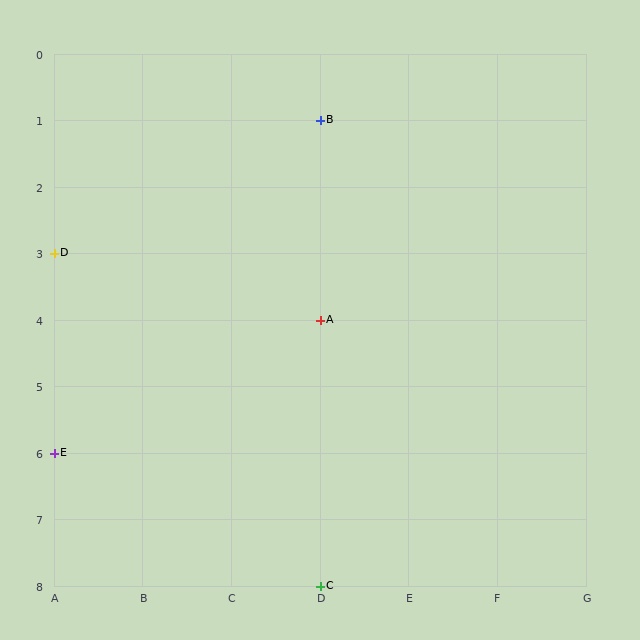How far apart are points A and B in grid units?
Points A and B are 3 rows apart.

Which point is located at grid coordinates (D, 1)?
Point B is at (D, 1).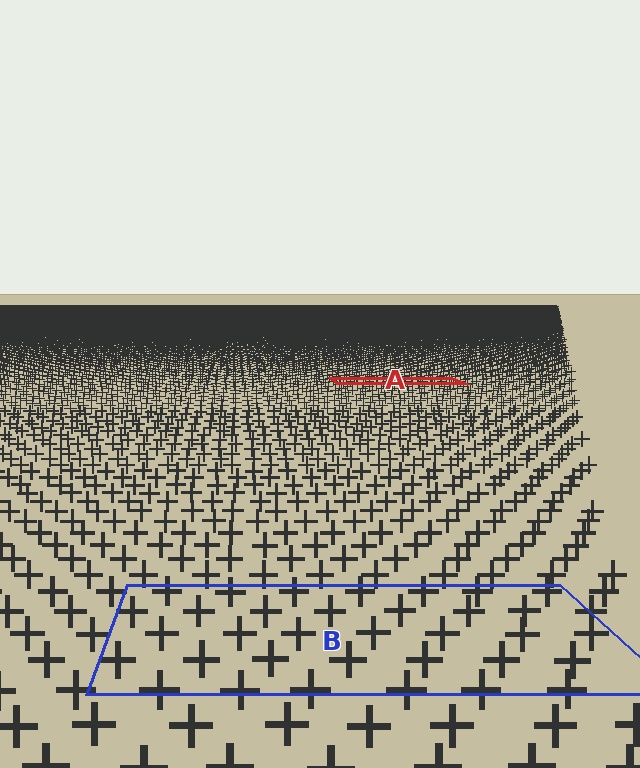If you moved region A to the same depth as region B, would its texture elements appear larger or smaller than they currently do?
They would appear larger. At a closer depth, the same texture elements are projected at a bigger on-screen size.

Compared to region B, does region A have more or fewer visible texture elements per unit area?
Region A has more texture elements per unit area — they are packed more densely because it is farther away.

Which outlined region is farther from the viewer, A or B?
Region A is farther from the viewer — the texture elements inside it appear smaller and more densely packed.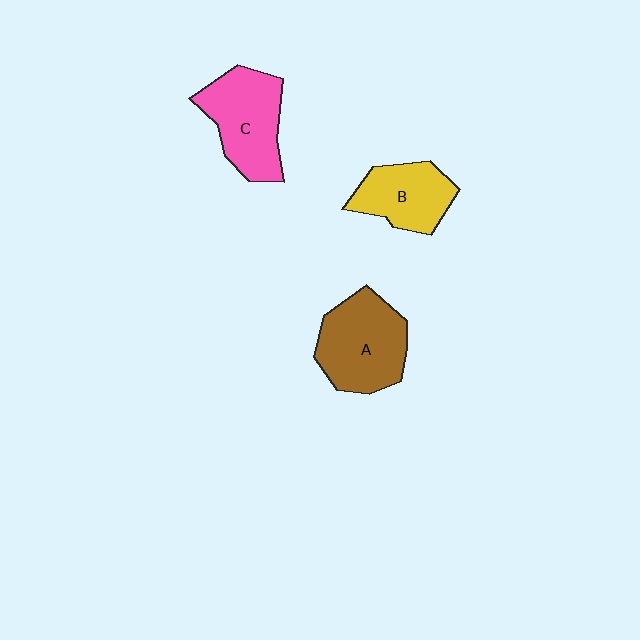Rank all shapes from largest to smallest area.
From largest to smallest: A (brown), C (pink), B (yellow).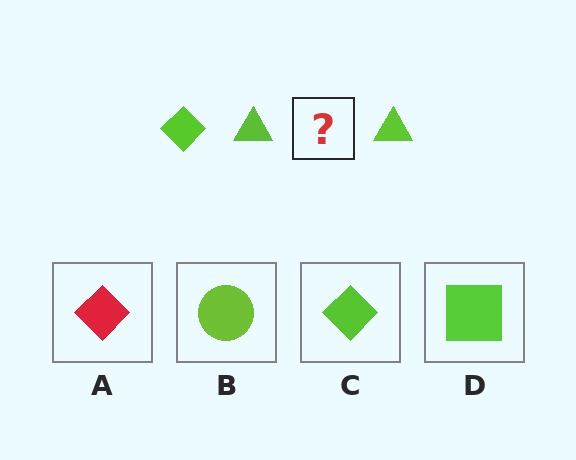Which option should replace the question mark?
Option C.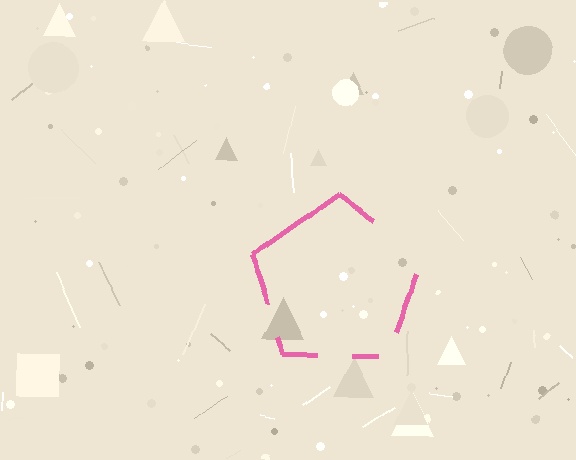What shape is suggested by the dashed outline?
The dashed outline suggests a pentagon.